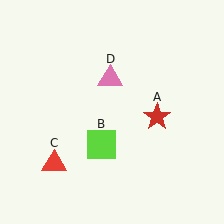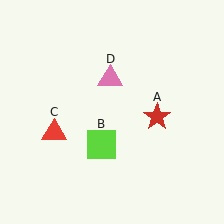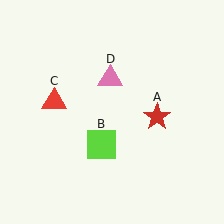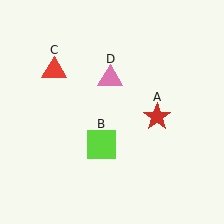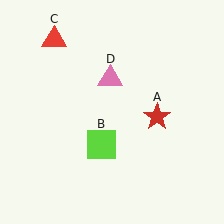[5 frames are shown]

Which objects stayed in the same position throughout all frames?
Red star (object A) and lime square (object B) and pink triangle (object D) remained stationary.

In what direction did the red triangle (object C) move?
The red triangle (object C) moved up.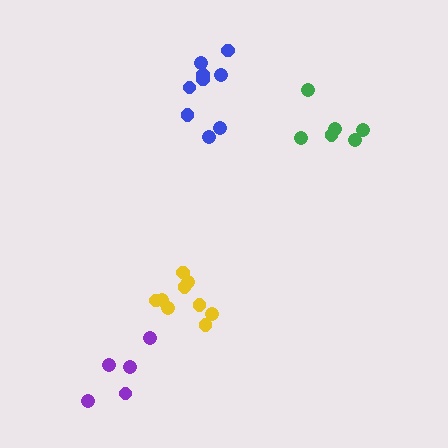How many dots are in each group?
Group 1: 9 dots, Group 2: 9 dots, Group 3: 6 dots, Group 4: 5 dots (29 total).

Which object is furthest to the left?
The purple cluster is leftmost.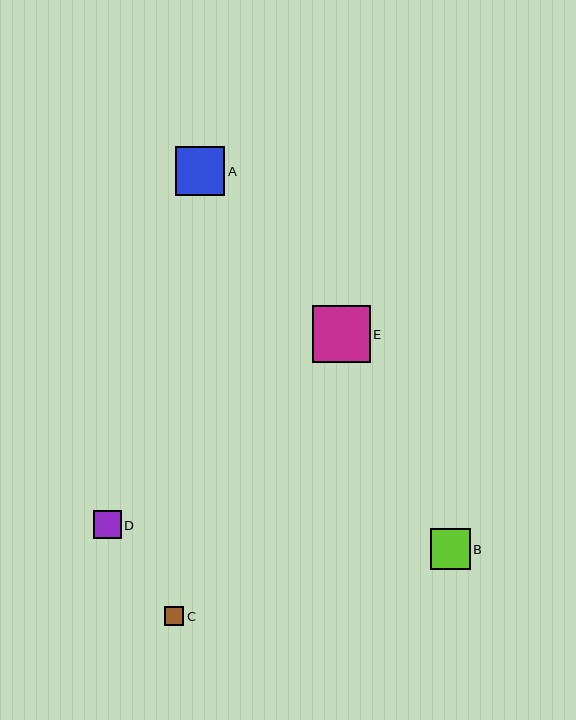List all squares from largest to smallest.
From largest to smallest: E, A, B, D, C.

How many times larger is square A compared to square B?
Square A is approximately 1.2 times the size of square B.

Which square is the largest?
Square E is the largest with a size of approximately 57 pixels.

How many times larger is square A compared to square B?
Square A is approximately 1.2 times the size of square B.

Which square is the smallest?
Square C is the smallest with a size of approximately 19 pixels.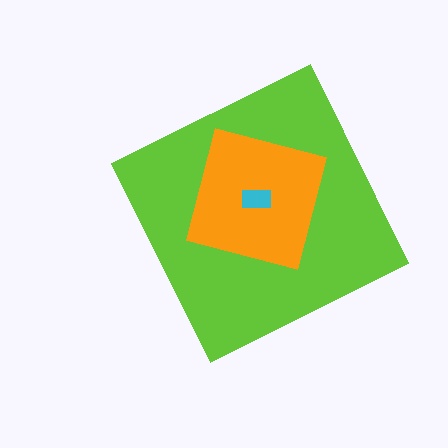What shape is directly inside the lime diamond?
The orange square.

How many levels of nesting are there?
3.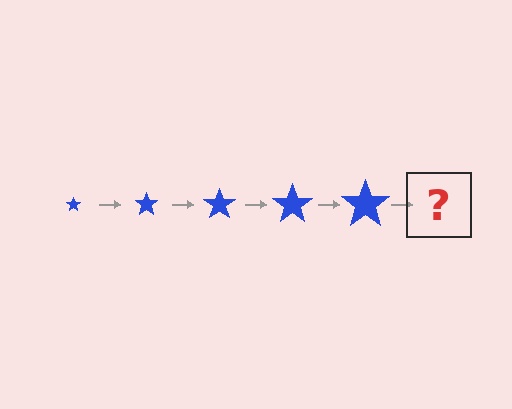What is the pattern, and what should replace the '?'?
The pattern is that the star gets progressively larger each step. The '?' should be a blue star, larger than the previous one.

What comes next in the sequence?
The next element should be a blue star, larger than the previous one.